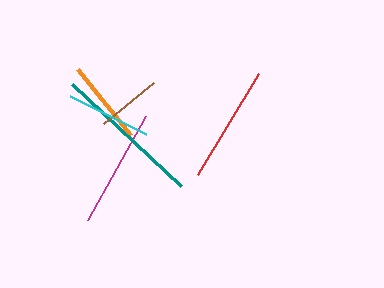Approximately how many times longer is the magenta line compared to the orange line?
The magenta line is approximately 1.4 times the length of the orange line.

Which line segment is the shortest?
The brown line is the shortest at approximately 66 pixels.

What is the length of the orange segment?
The orange segment is approximately 85 pixels long.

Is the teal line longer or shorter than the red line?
The teal line is longer than the red line.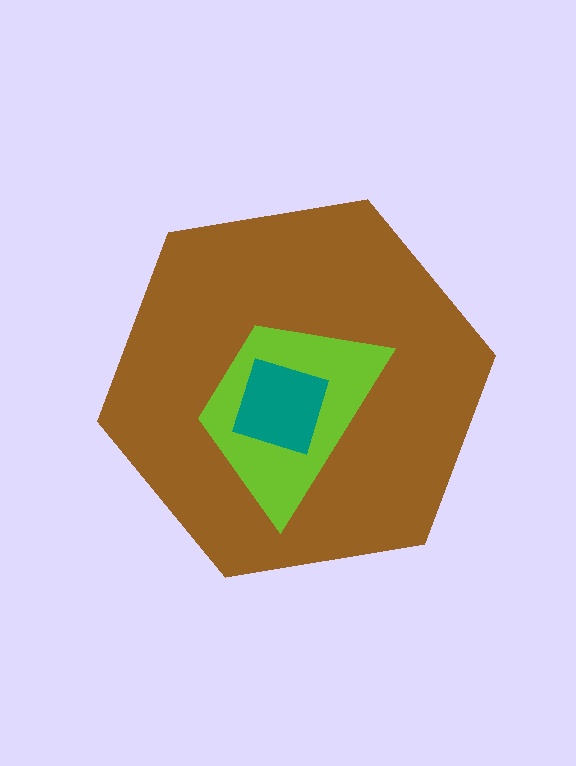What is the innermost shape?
The teal diamond.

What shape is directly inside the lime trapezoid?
The teal diamond.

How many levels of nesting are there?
3.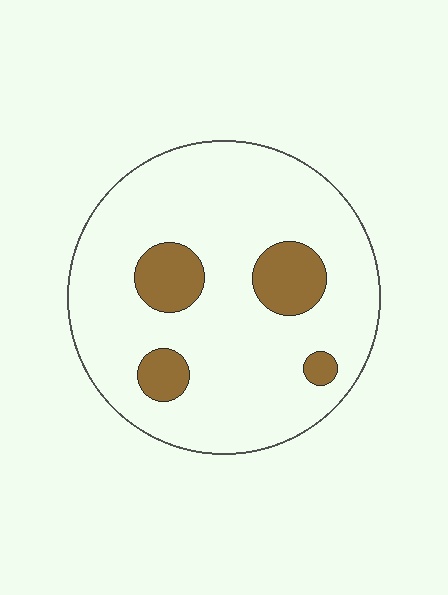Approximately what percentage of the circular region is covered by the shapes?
Approximately 15%.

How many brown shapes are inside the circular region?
4.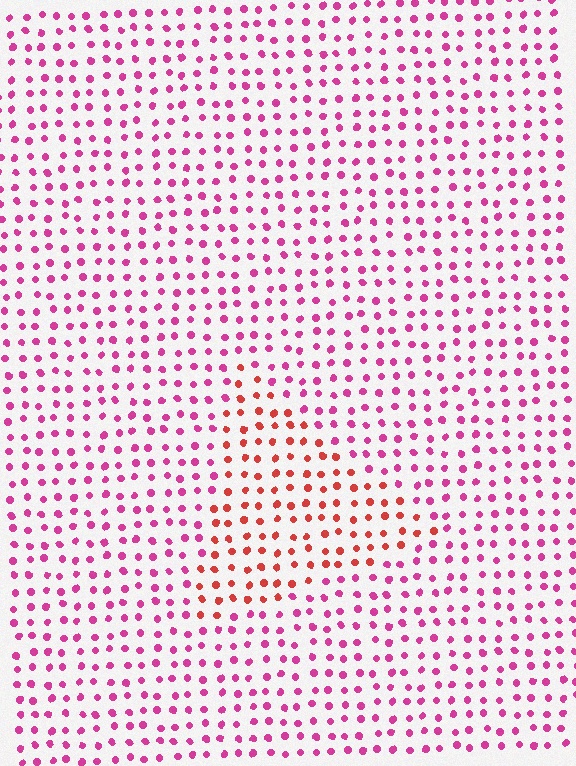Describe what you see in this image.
The image is filled with small magenta elements in a uniform arrangement. A triangle-shaped region is visible where the elements are tinted to a slightly different hue, forming a subtle color boundary.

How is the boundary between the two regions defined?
The boundary is defined purely by a slight shift in hue (about 39 degrees). Spacing, size, and orientation are identical on both sides.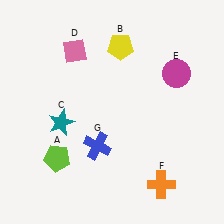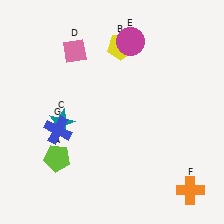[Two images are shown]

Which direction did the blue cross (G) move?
The blue cross (G) moved left.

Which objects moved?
The objects that moved are: the magenta circle (E), the orange cross (F), the blue cross (G).